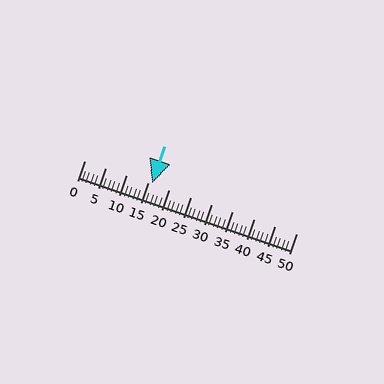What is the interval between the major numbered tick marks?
The major tick marks are spaced 5 units apart.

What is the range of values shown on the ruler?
The ruler shows values from 0 to 50.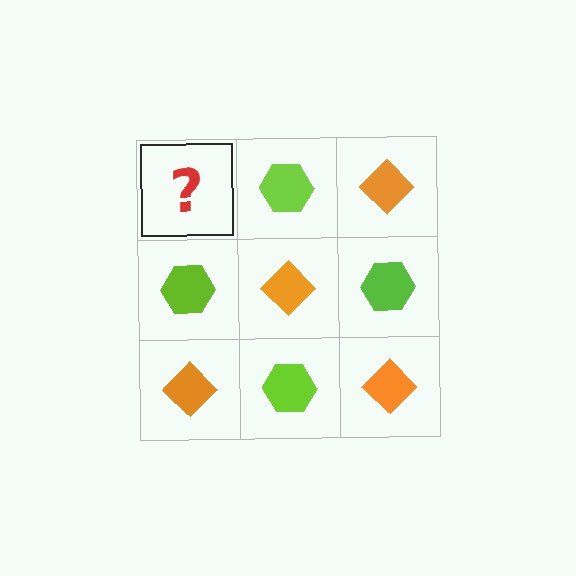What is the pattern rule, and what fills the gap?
The rule is that it alternates orange diamond and lime hexagon in a checkerboard pattern. The gap should be filled with an orange diamond.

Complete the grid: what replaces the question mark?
The question mark should be replaced with an orange diamond.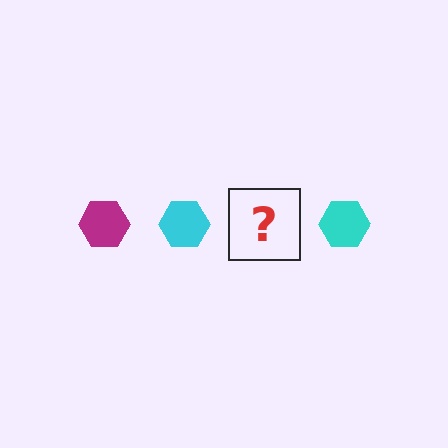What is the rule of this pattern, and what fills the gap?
The rule is that the pattern cycles through magenta, cyan hexagons. The gap should be filled with a magenta hexagon.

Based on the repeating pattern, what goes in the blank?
The blank should be a magenta hexagon.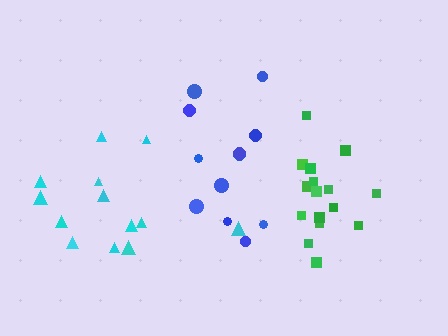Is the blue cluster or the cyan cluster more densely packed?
Cyan.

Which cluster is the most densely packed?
Green.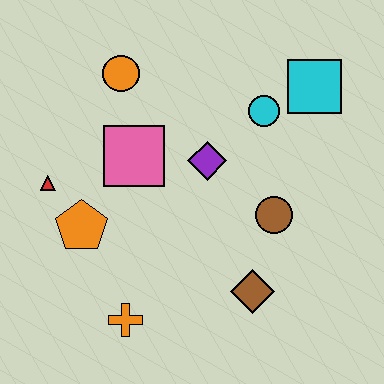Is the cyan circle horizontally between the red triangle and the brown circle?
Yes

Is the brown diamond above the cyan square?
No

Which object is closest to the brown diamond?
The brown circle is closest to the brown diamond.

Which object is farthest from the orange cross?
The cyan square is farthest from the orange cross.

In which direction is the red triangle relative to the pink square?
The red triangle is to the left of the pink square.